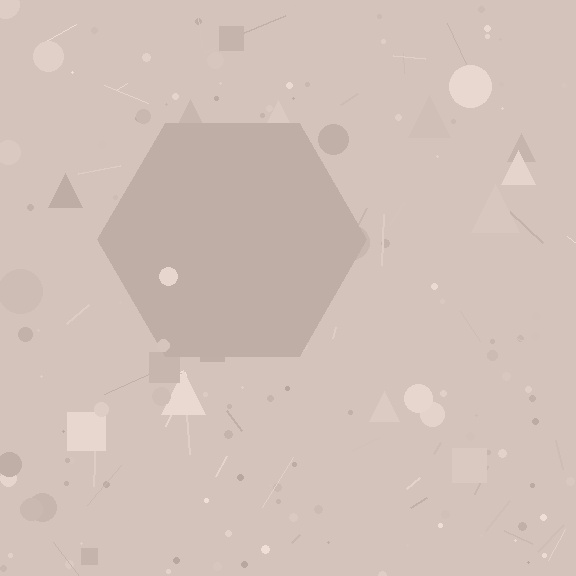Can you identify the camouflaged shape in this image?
The camouflaged shape is a hexagon.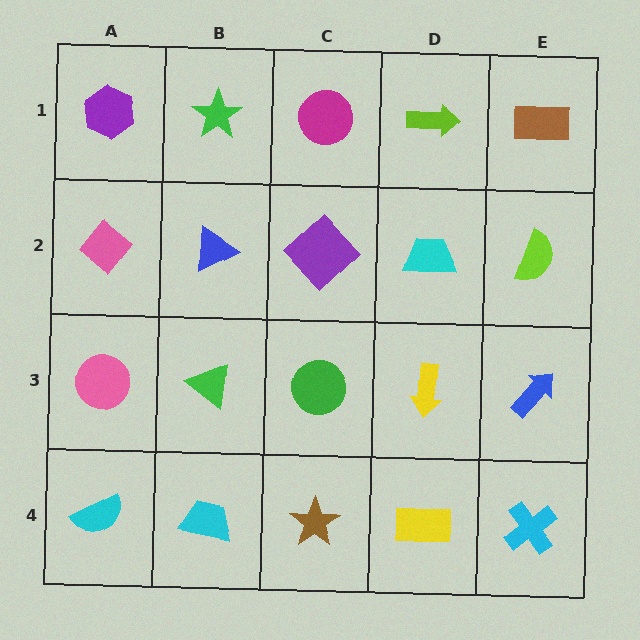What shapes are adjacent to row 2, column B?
A green star (row 1, column B), a green triangle (row 3, column B), a pink diamond (row 2, column A), a purple diamond (row 2, column C).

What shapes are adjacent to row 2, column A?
A purple hexagon (row 1, column A), a pink circle (row 3, column A), a blue triangle (row 2, column B).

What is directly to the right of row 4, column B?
A brown star.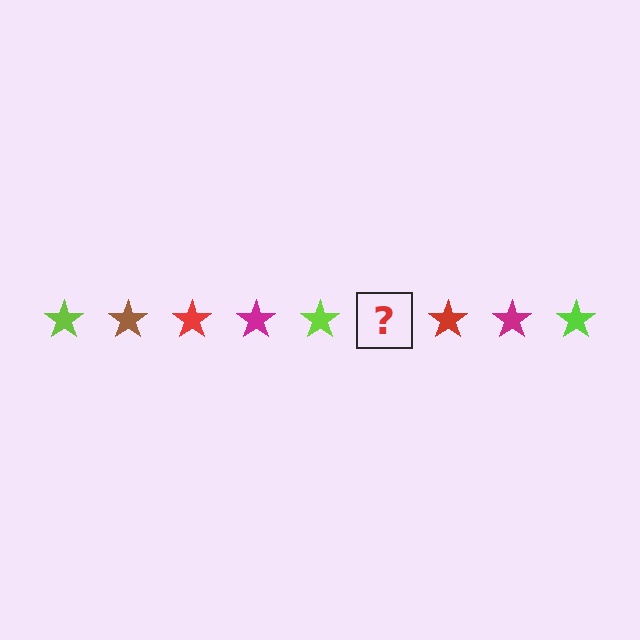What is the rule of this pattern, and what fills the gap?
The rule is that the pattern cycles through lime, brown, red, magenta stars. The gap should be filled with a brown star.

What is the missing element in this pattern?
The missing element is a brown star.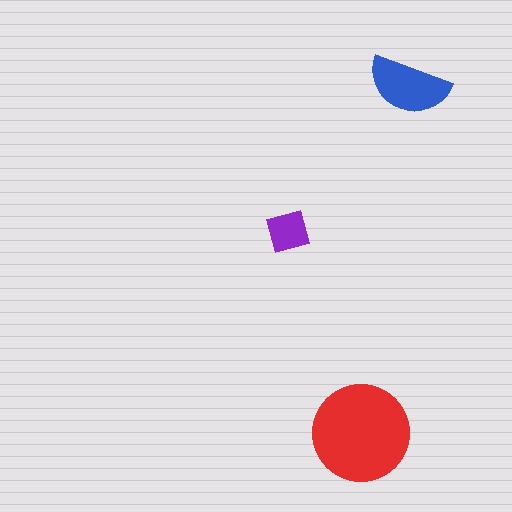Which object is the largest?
The red circle.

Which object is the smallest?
The purple square.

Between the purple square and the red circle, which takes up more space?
The red circle.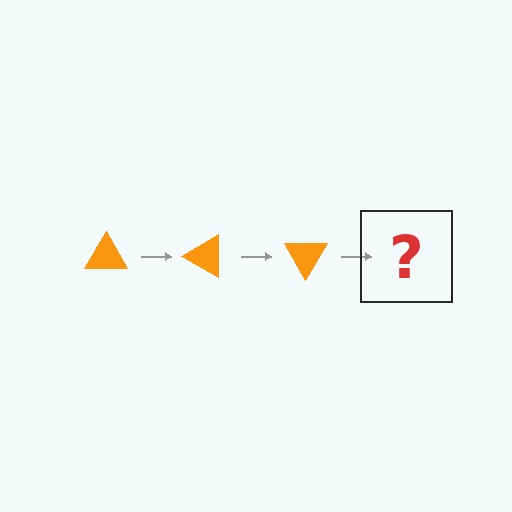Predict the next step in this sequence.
The next step is an orange triangle rotated 90 degrees.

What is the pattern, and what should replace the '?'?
The pattern is that the triangle rotates 30 degrees each step. The '?' should be an orange triangle rotated 90 degrees.